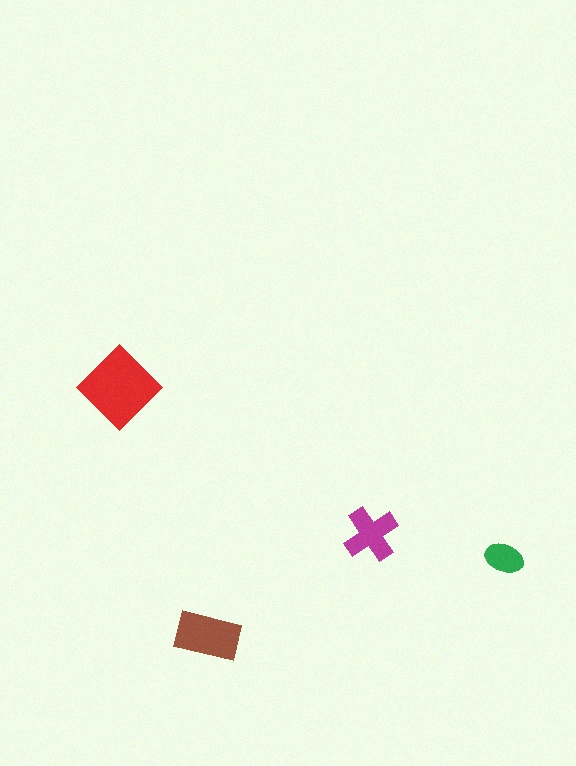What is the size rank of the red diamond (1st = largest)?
1st.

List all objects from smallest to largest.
The green ellipse, the magenta cross, the brown rectangle, the red diamond.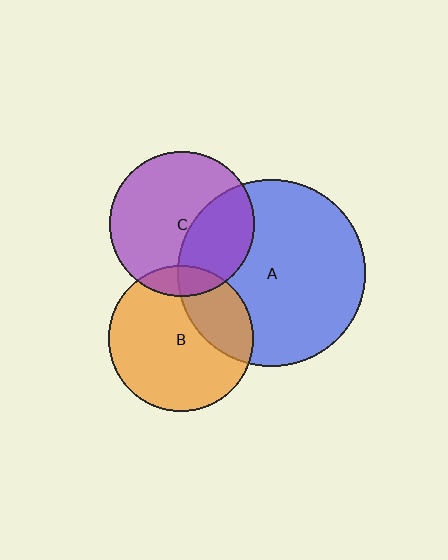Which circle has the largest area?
Circle A (blue).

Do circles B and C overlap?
Yes.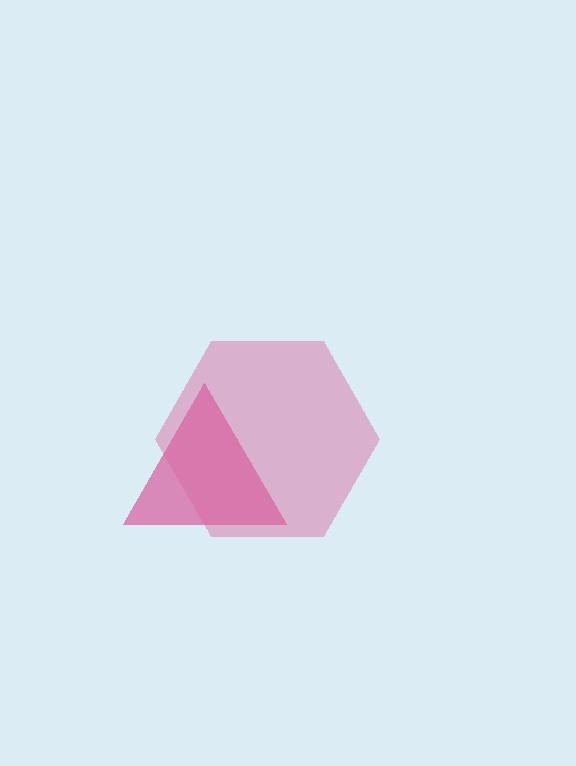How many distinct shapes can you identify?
There are 2 distinct shapes: a magenta triangle, a pink hexagon.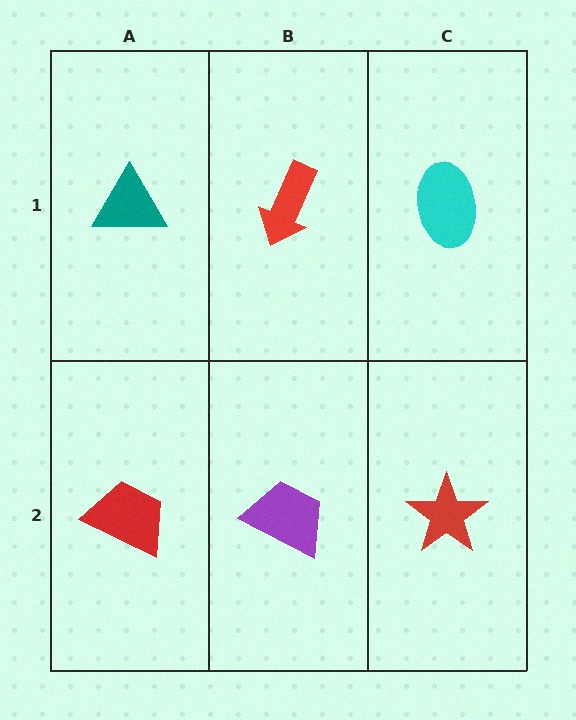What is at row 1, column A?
A teal triangle.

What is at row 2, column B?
A purple trapezoid.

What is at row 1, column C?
A cyan ellipse.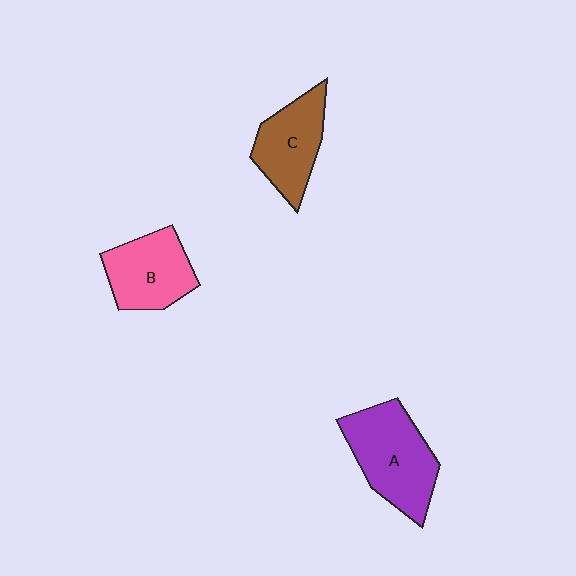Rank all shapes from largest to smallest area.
From largest to smallest: A (purple), B (pink), C (brown).